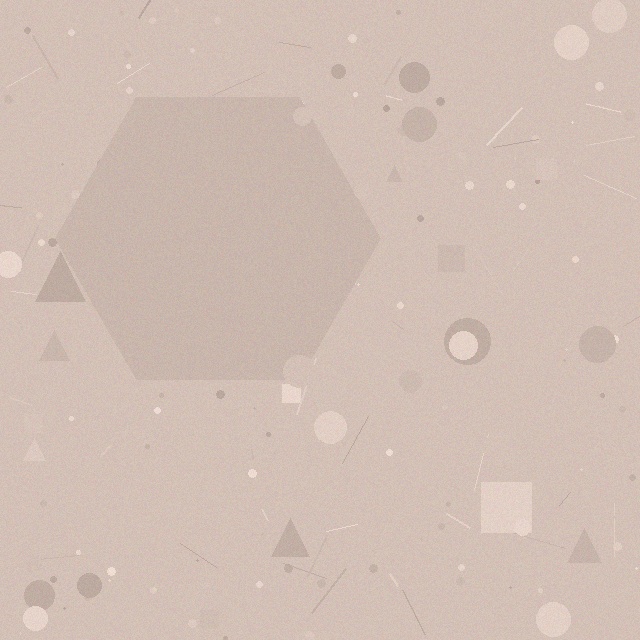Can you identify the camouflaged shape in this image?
The camouflaged shape is a hexagon.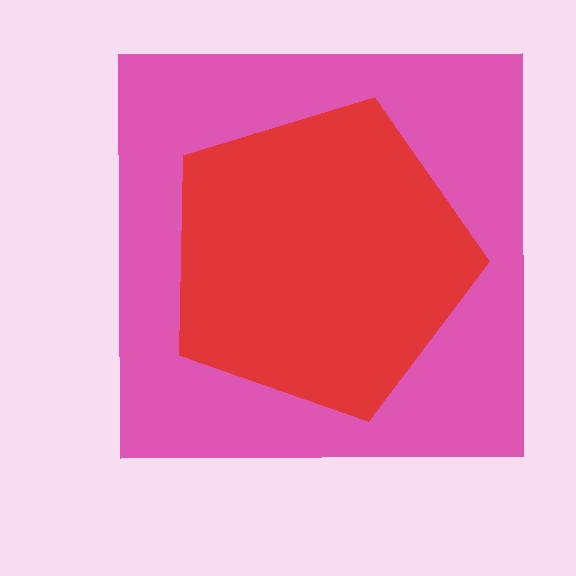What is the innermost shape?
The red pentagon.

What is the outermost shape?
The pink square.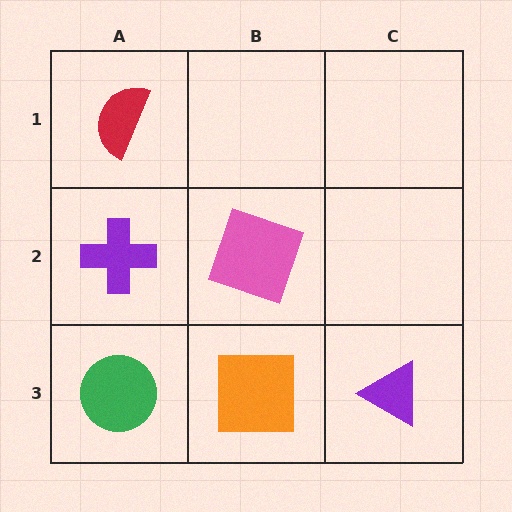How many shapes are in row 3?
3 shapes.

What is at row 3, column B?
An orange square.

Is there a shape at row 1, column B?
No, that cell is empty.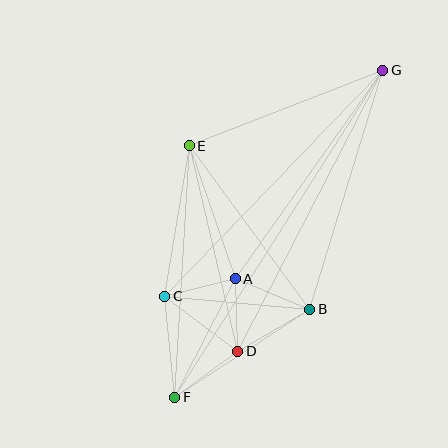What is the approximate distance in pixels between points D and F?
The distance between D and F is approximately 78 pixels.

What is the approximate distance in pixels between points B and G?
The distance between B and G is approximately 250 pixels.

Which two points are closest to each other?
Points A and D are closest to each other.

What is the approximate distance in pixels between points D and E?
The distance between D and E is approximately 211 pixels.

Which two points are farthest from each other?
Points F and G are farthest from each other.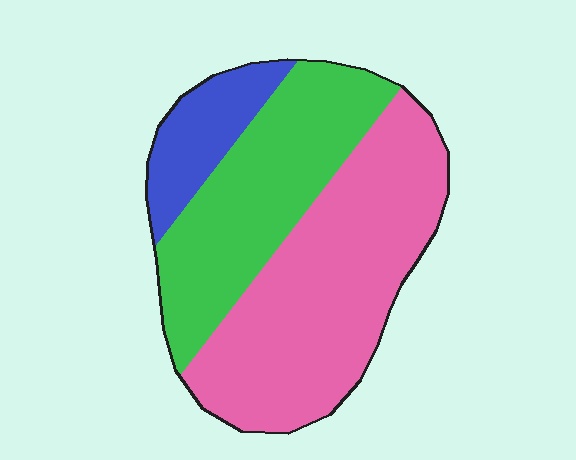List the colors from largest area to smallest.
From largest to smallest: pink, green, blue.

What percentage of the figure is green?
Green takes up between a quarter and a half of the figure.